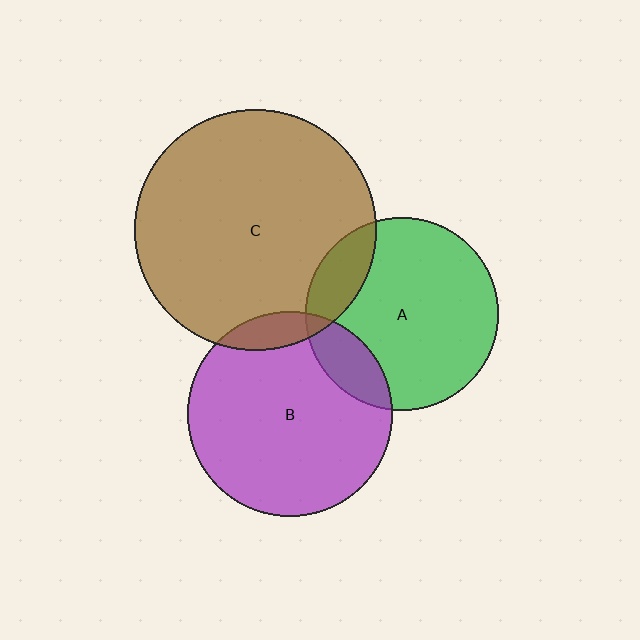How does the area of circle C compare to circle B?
Approximately 1.4 times.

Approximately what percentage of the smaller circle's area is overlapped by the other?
Approximately 15%.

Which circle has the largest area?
Circle C (brown).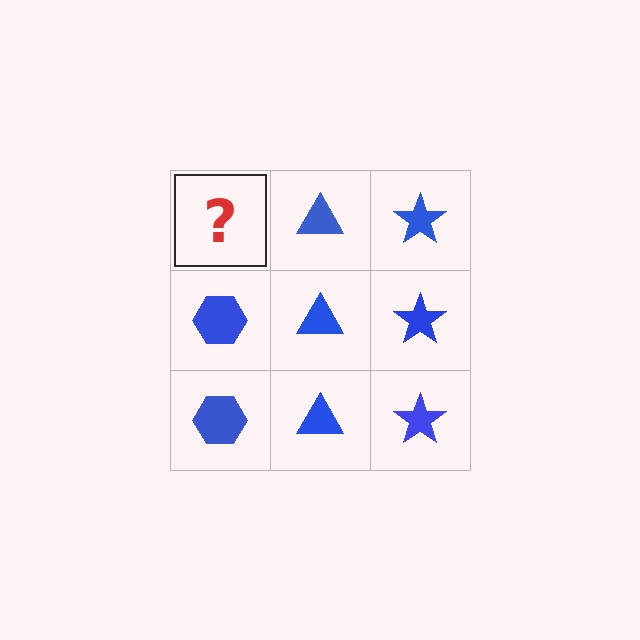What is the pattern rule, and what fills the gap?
The rule is that each column has a consistent shape. The gap should be filled with a blue hexagon.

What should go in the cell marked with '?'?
The missing cell should contain a blue hexagon.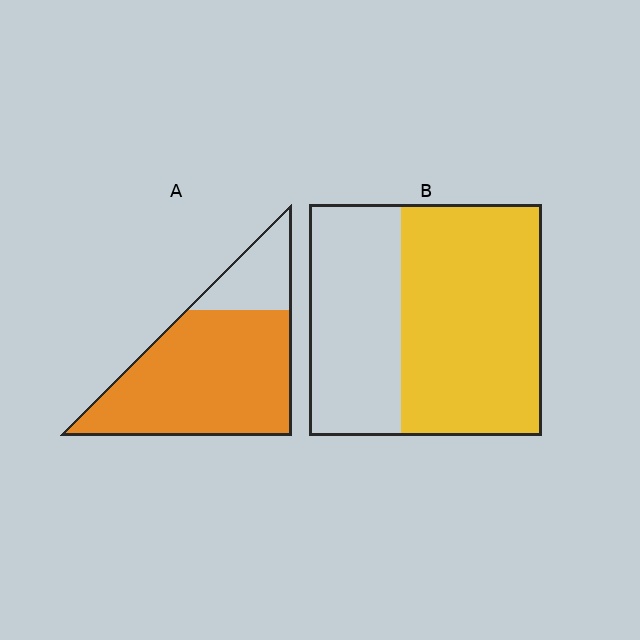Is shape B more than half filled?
Yes.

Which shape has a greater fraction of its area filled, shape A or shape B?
Shape A.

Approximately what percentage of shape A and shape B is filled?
A is approximately 80% and B is approximately 60%.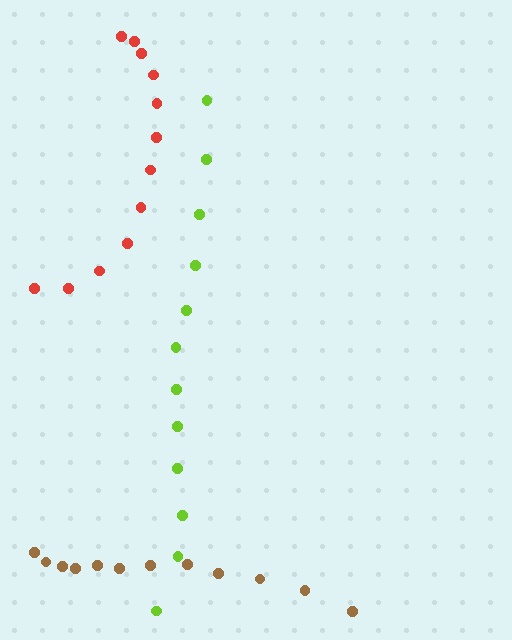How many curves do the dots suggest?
There are 3 distinct paths.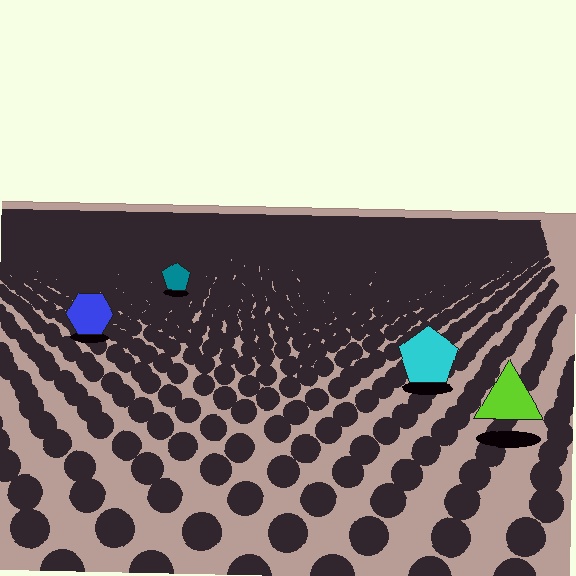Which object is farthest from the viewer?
The teal pentagon is farthest from the viewer. It appears smaller and the ground texture around it is denser.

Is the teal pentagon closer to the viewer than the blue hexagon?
No. The blue hexagon is closer — you can tell from the texture gradient: the ground texture is coarser near it.